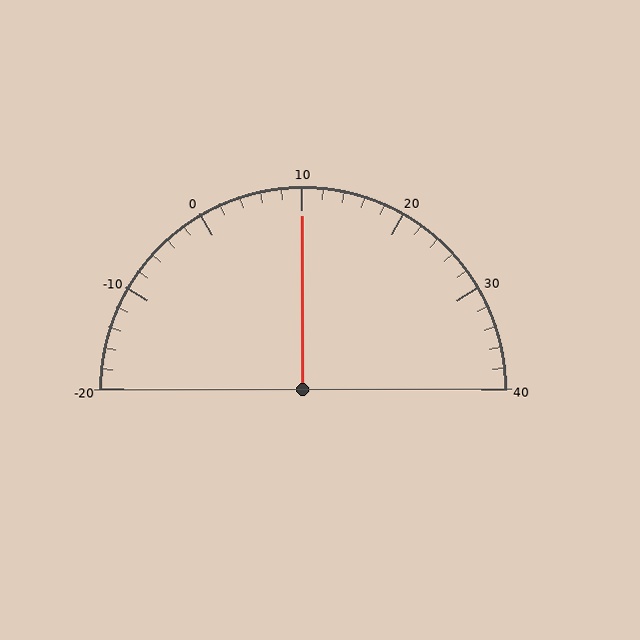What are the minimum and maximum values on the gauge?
The gauge ranges from -20 to 40.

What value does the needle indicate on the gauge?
The needle indicates approximately 10.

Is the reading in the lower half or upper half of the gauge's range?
The reading is in the upper half of the range (-20 to 40).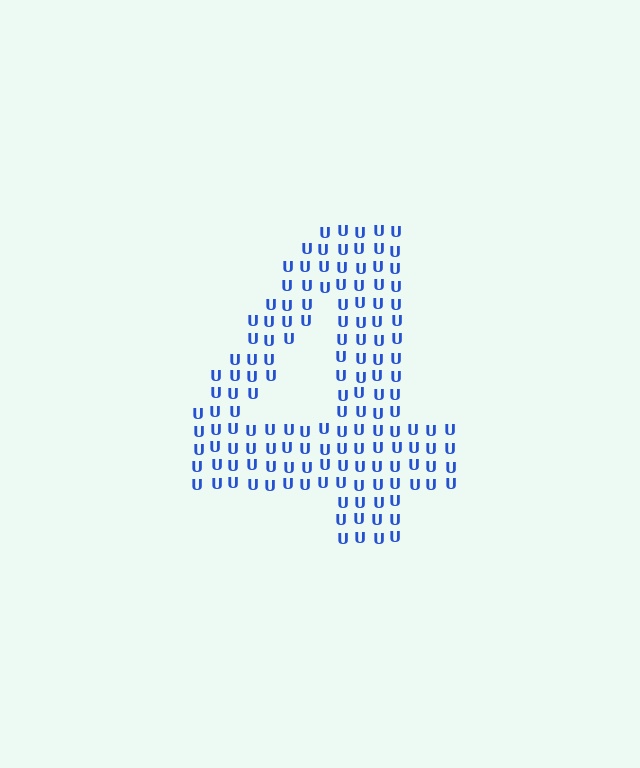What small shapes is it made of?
It is made of small letter U's.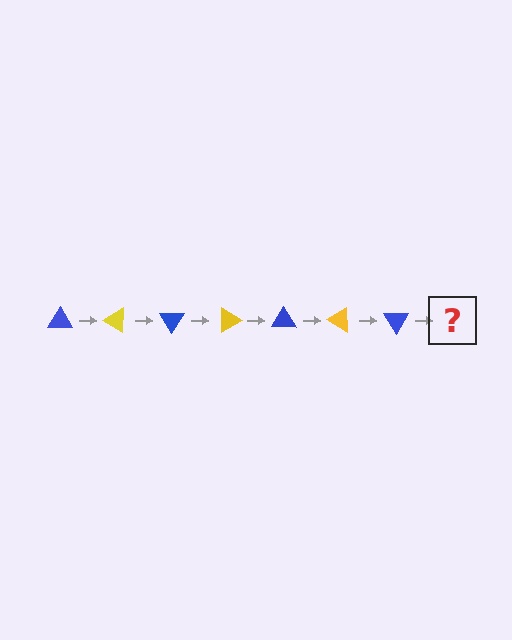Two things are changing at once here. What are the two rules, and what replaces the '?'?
The two rules are that it rotates 30 degrees each step and the color cycles through blue and yellow. The '?' should be a yellow triangle, rotated 210 degrees from the start.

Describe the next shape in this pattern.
It should be a yellow triangle, rotated 210 degrees from the start.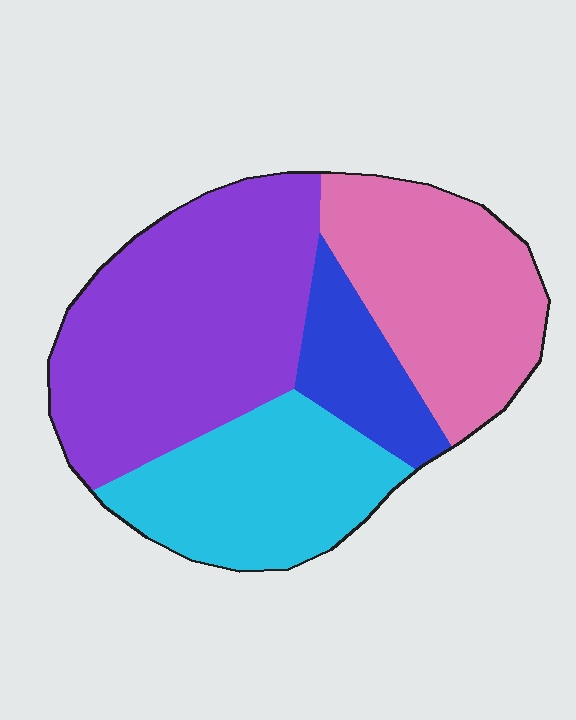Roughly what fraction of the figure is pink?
Pink covers roughly 25% of the figure.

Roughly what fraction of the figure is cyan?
Cyan covers about 25% of the figure.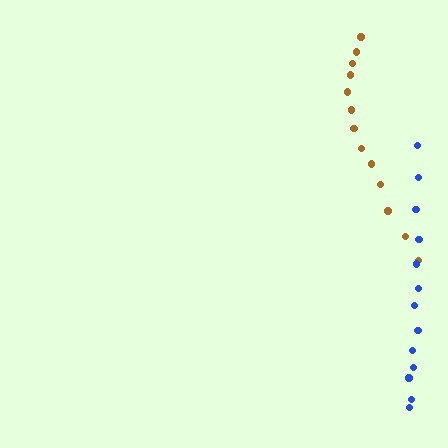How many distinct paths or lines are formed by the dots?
There are 2 distinct paths.